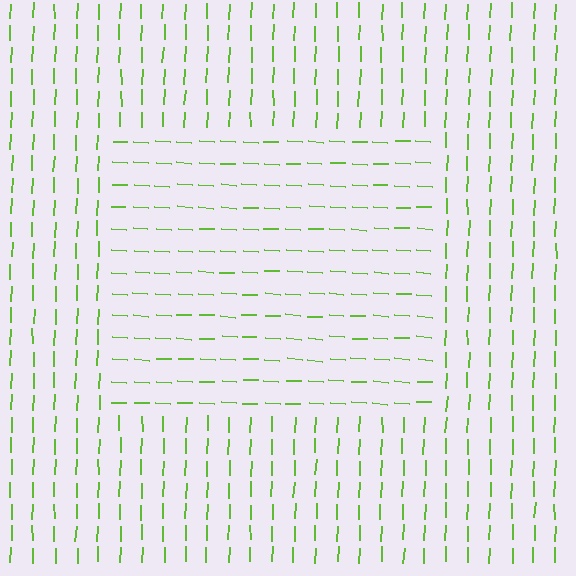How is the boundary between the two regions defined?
The boundary is defined purely by a change in line orientation (approximately 88 degrees difference). All lines are the same color and thickness.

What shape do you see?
I see a rectangle.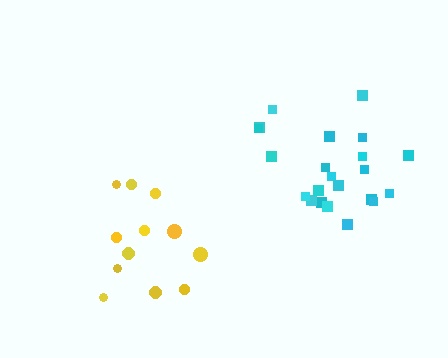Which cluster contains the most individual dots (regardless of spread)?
Cyan (22).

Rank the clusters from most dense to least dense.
cyan, yellow.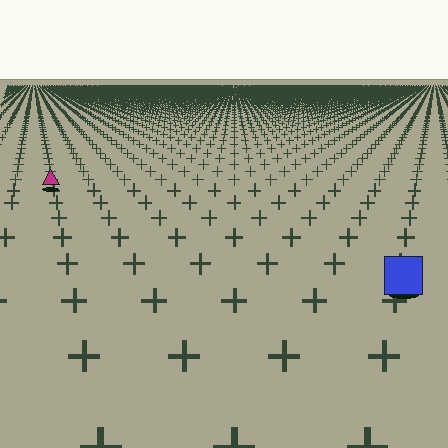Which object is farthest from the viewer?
The magenta triangle is farthest from the viewer. It appears smaller and the ground texture around it is denser.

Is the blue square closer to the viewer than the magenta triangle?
Yes. The blue square is closer — you can tell from the texture gradient: the ground texture is coarser near it.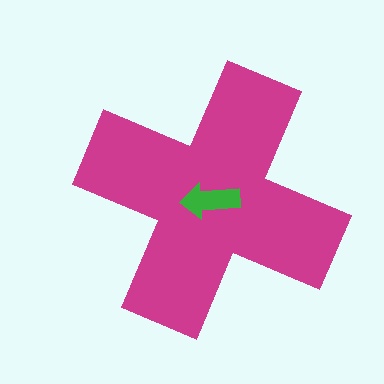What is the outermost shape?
The magenta cross.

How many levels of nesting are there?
2.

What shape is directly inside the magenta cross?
The green arrow.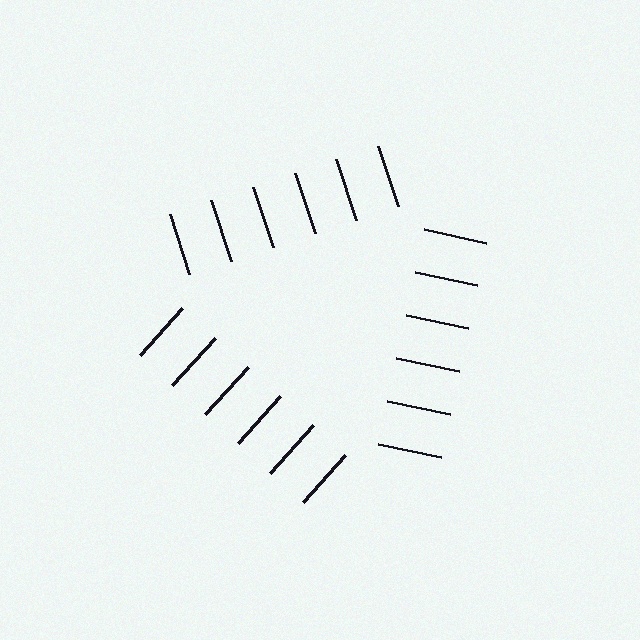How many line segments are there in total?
18 — 6 along each of the 3 edges.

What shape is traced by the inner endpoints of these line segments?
An illusory triangle — the line segments terminate on its edges but no continuous stroke is drawn.